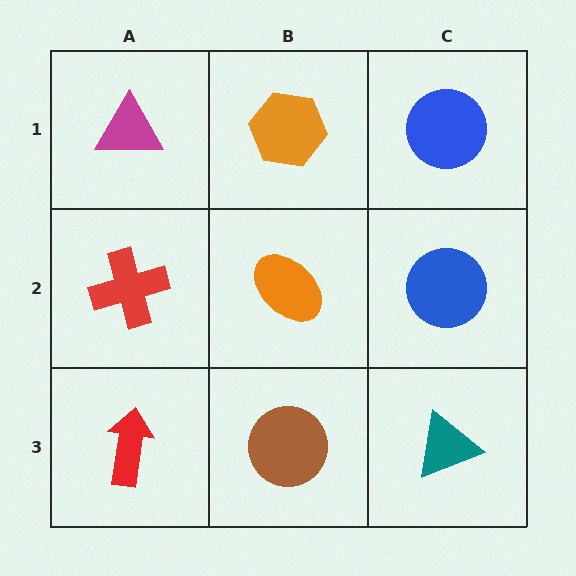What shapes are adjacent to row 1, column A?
A red cross (row 2, column A), an orange hexagon (row 1, column B).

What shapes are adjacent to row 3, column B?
An orange ellipse (row 2, column B), a red arrow (row 3, column A), a teal triangle (row 3, column C).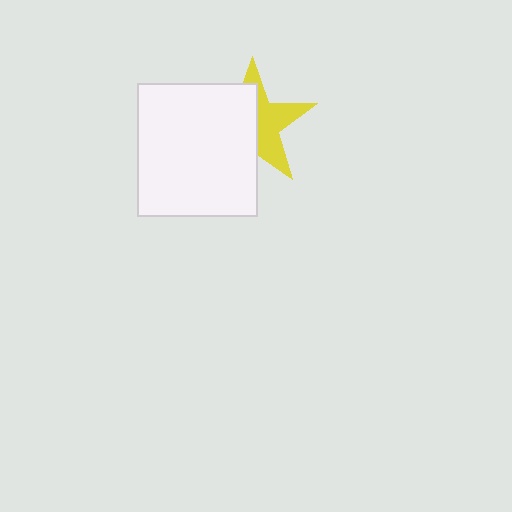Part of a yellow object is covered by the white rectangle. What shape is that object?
It is a star.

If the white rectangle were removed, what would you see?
You would see the complete yellow star.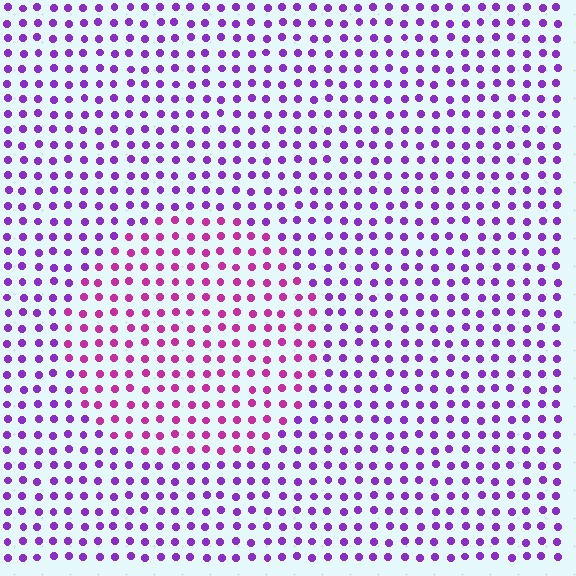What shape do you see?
I see a circle.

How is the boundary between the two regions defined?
The boundary is defined purely by a slight shift in hue (about 37 degrees). Spacing, size, and orientation are identical on both sides.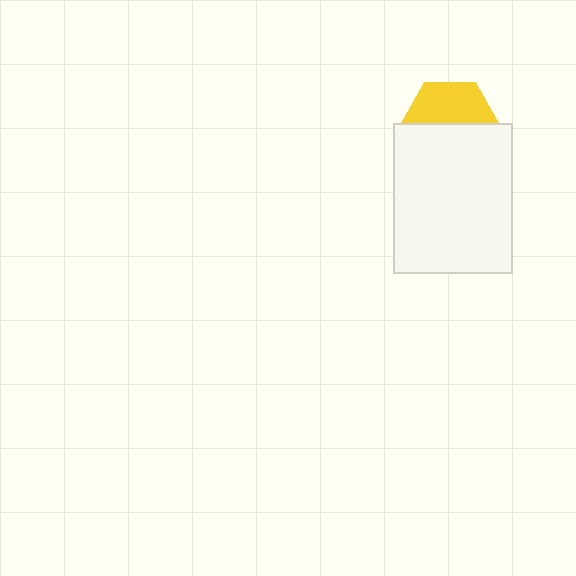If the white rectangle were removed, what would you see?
You would see the complete yellow hexagon.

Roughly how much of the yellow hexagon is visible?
About half of it is visible (roughly 46%).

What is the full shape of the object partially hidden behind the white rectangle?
The partially hidden object is a yellow hexagon.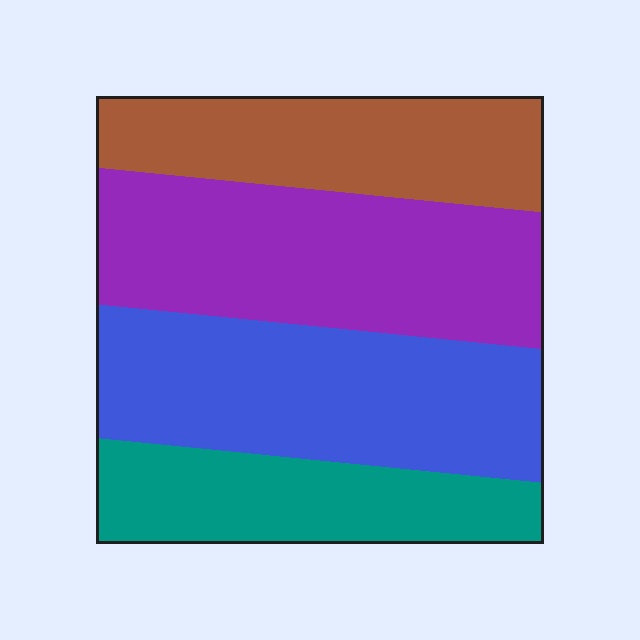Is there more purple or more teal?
Purple.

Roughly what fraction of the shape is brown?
Brown takes up less than a quarter of the shape.